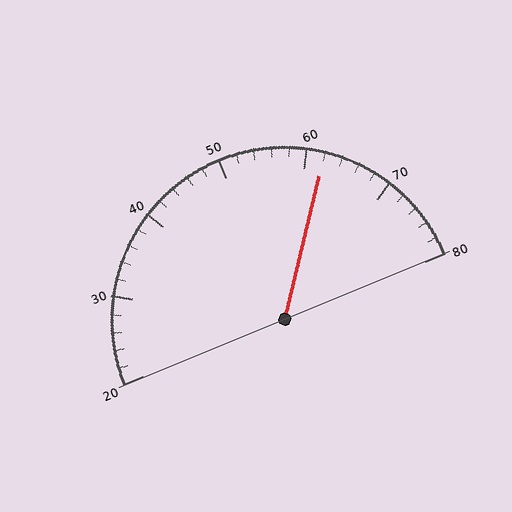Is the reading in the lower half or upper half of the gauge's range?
The reading is in the upper half of the range (20 to 80).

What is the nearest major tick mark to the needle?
The nearest major tick mark is 60.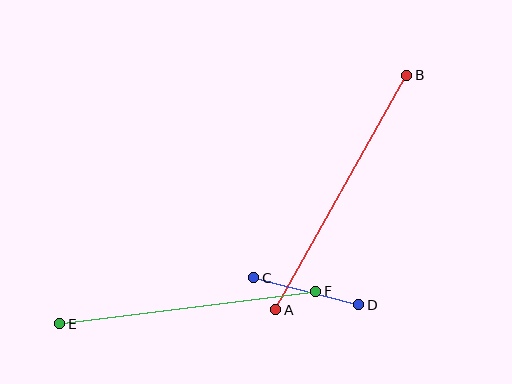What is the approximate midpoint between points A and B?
The midpoint is at approximately (341, 193) pixels.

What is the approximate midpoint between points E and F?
The midpoint is at approximately (188, 307) pixels.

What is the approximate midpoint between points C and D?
The midpoint is at approximately (306, 291) pixels.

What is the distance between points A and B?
The distance is approximately 268 pixels.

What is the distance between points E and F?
The distance is approximately 258 pixels.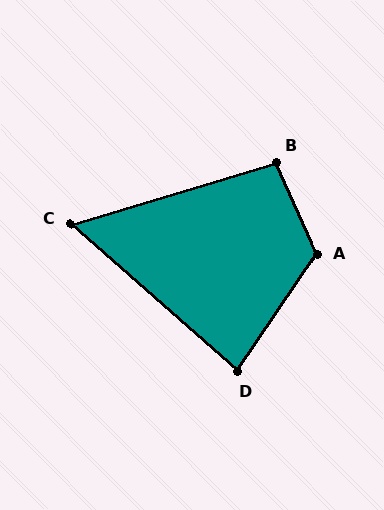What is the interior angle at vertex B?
Approximately 97 degrees (obtuse).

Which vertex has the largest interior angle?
A, at approximately 122 degrees.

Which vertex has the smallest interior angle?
C, at approximately 58 degrees.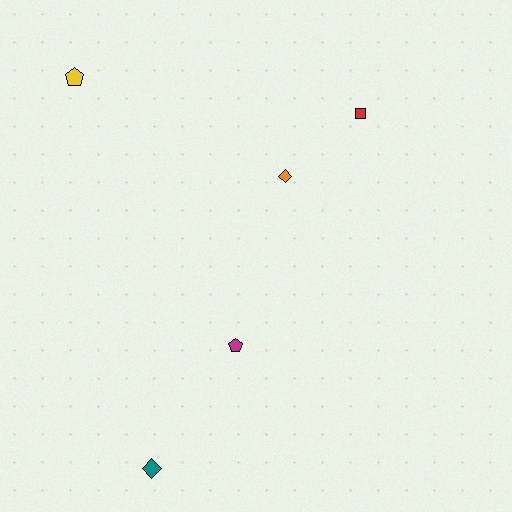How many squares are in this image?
There is 1 square.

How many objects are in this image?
There are 5 objects.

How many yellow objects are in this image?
There is 1 yellow object.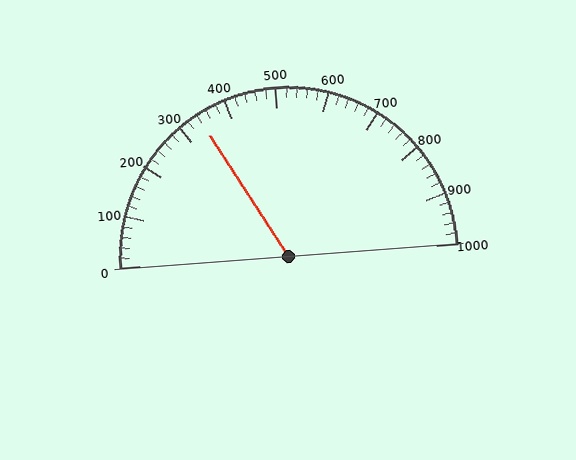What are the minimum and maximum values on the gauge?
The gauge ranges from 0 to 1000.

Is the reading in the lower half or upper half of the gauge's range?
The reading is in the lower half of the range (0 to 1000).